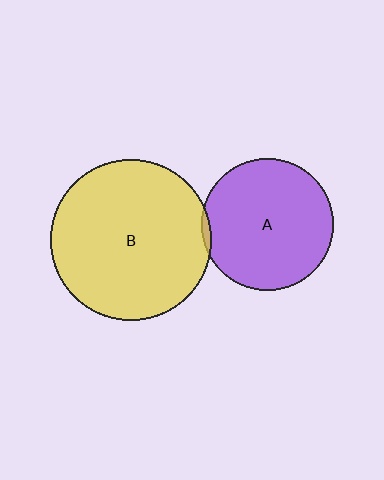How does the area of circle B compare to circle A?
Approximately 1.5 times.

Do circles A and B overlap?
Yes.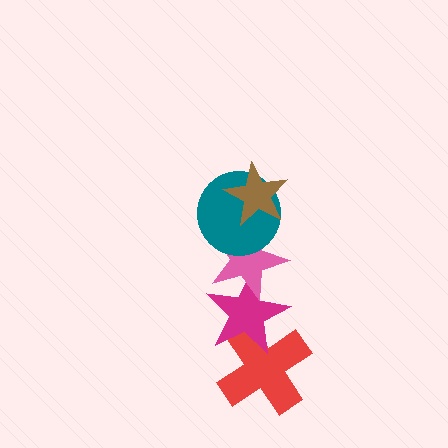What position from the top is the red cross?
The red cross is 5th from the top.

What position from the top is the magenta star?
The magenta star is 4th from the top.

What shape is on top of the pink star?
The teal circle is on top of the pink star.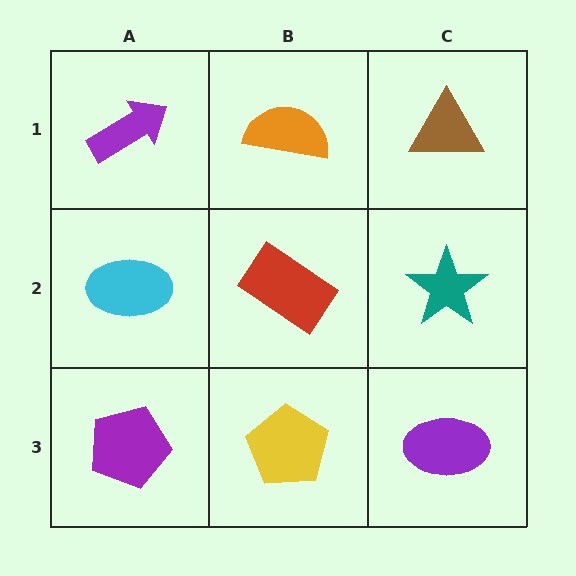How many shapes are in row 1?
3 shapes.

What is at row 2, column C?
A teal star.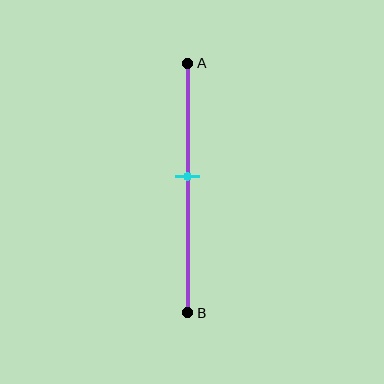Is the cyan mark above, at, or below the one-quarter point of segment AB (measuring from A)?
The cyan mark is below the one-quarter point of segment AB.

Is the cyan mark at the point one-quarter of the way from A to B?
No, the mark is at about 45% from A, not at the 25% one-quarter point.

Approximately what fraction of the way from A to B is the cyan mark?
The cyan mark is approximately 45% of the way from A to B.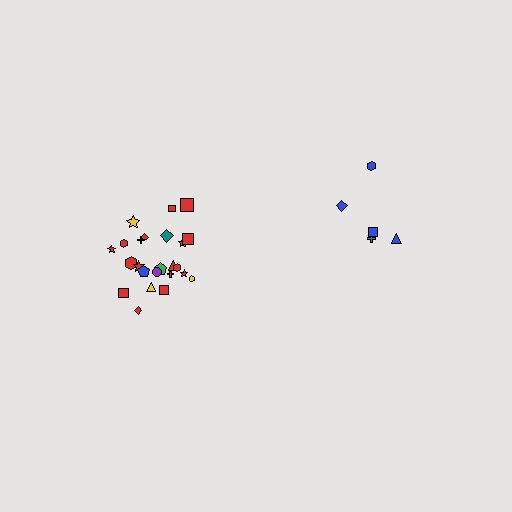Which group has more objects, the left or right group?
The left group.